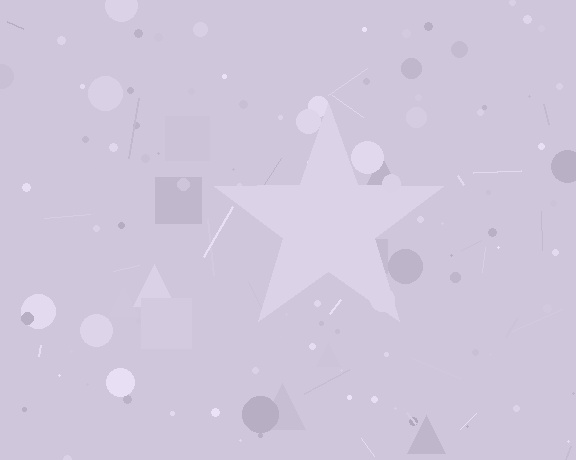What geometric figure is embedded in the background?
A star is embedded in the background.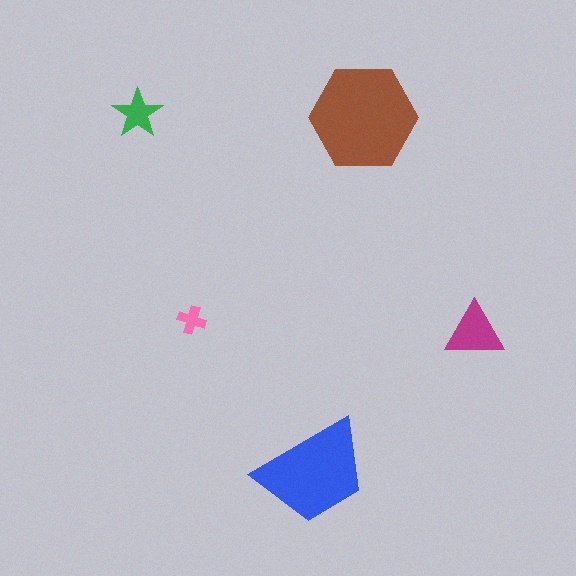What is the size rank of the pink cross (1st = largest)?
5th.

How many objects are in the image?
There are 5 objects in the image.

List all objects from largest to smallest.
The brown hexagon, the blue trapezoid, the magenta triangle, the green star, the pink cross.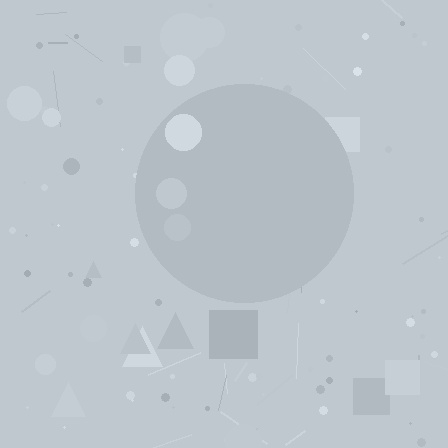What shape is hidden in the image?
A circle is hidden in the image.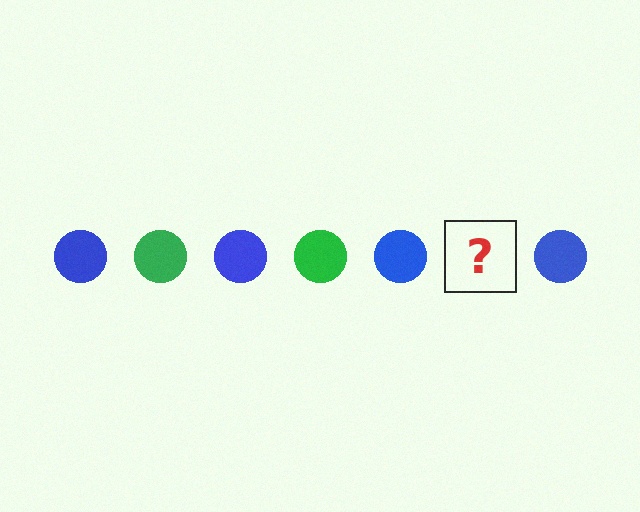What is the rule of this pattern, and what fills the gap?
The rule is that the pattern cycles through blue, green circles. The gap should be filled with a green circle.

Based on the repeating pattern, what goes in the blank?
The blank should be a green circle.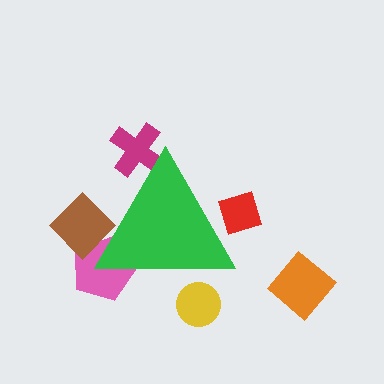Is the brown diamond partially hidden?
Yes, the brown diamond is partially hidden behind the green triangle.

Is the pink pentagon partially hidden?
Yes, the pink pentagon is partially hidden behind the green triangle.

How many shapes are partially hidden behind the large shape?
5 shapes are partially hidden.